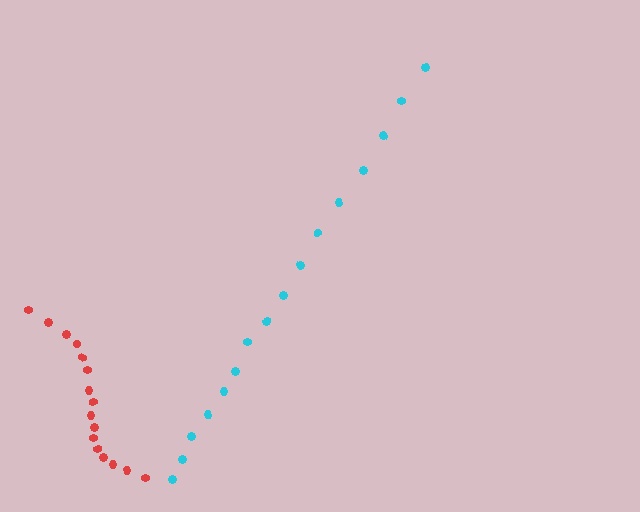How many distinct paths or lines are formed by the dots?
There are 2 distinct paths.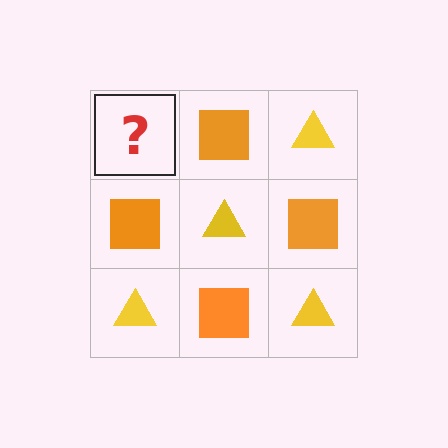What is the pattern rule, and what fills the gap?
The rule is that it alternates yellow triangle and orange square in a checkerboard pattern. The gap should be filled with a yellow triangle.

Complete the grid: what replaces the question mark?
The question mark should be replaced with a yellow triangle.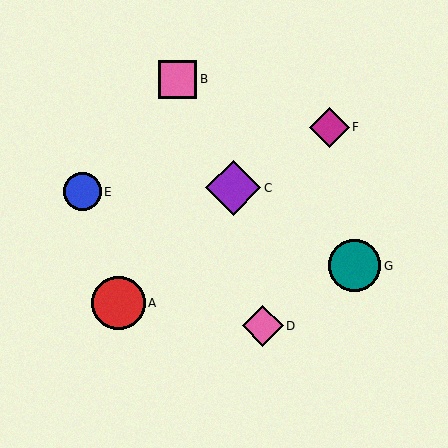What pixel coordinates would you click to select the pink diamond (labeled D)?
Click at (263, 326) to select the pink diamond D.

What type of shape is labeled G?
Shape G is a teal circle.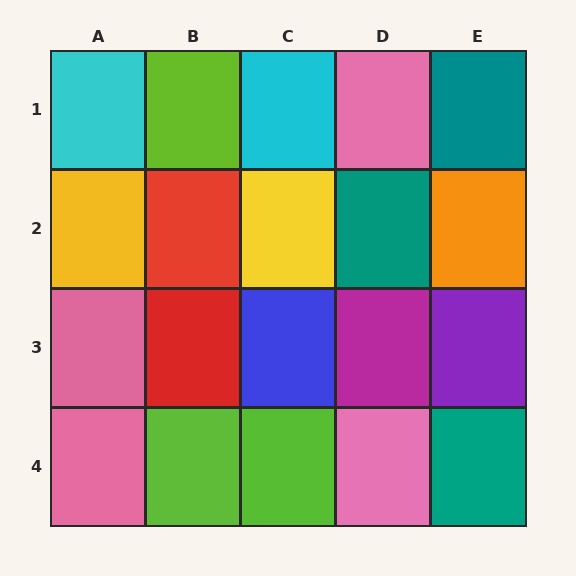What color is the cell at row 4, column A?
Pink.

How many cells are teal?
3 cells are teal.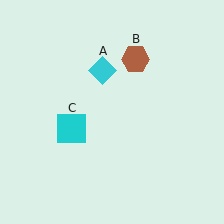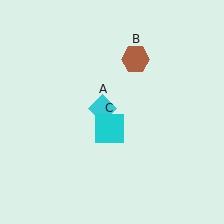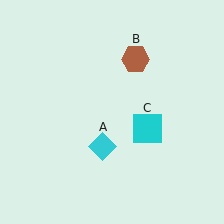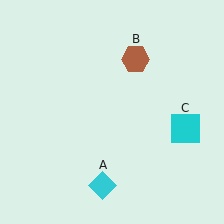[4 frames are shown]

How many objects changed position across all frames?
2 objects changed position: cyan diamond (object A), cyan square (object C).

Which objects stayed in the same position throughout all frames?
Brown hexagon (object B) remained stationary.